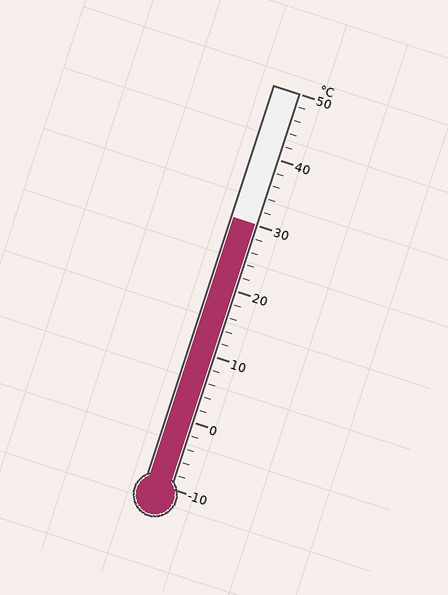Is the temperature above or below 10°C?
The temperature is above 10°C.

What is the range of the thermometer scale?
The thermometer scale ranges from -10°C to 50°C.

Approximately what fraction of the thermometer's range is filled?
The thermometer is filled to approximately 65% of its range.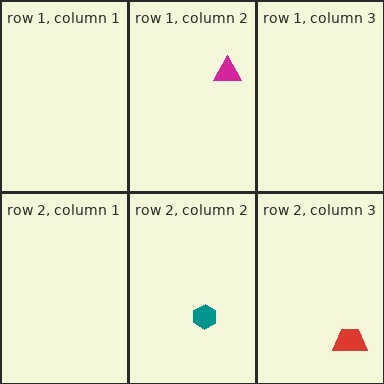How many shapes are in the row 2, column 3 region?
1.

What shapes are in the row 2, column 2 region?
The teal hexagon.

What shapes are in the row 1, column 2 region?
The magenta triangle.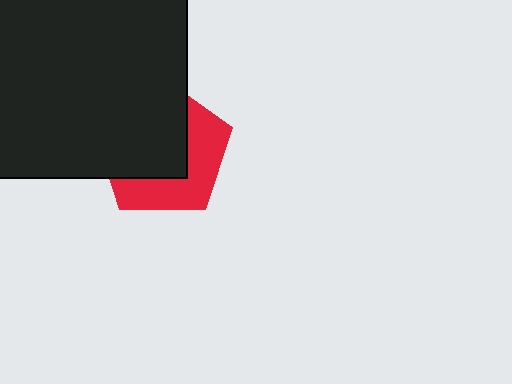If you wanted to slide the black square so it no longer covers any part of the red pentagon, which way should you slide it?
Slide it toward the upper-left — that is the most direct way to separate the two shapes.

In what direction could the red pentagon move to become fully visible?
The red pentagon could move toward the lower-right. That would shift it out from behind the black square entirely.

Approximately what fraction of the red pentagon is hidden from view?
Roughly 57% of the red pentagon is hidden behind the black square.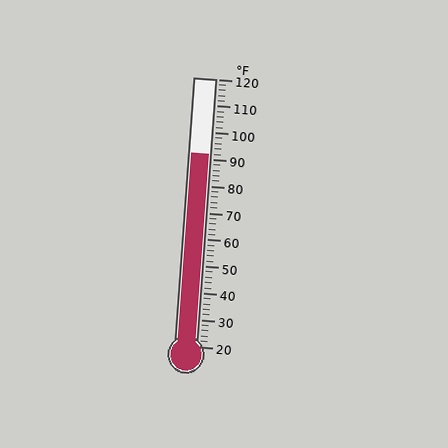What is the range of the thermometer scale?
The thermometer scale ranges from 20°F to 120°F.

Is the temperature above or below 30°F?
The temperature is above 30°F.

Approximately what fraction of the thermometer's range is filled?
The thermometer is filled to approximately 70% of its range.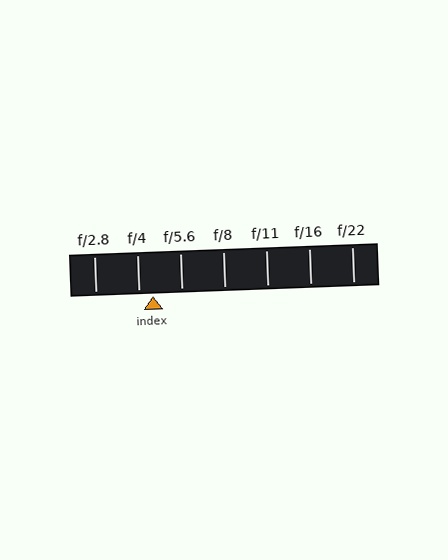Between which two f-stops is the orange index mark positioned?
The index mark is between f/4 and f/5.6.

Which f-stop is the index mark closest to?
The index mark is closest to f/4.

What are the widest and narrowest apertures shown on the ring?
The widest aperture shown is f/2.8 and the narrowest is f/22.